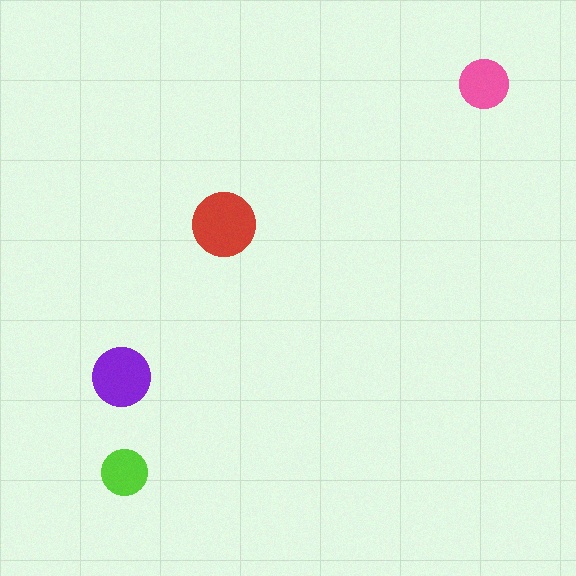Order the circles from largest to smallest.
the red one, the purple one, the pink one, the lime one.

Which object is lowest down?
The lime circle is bottommost.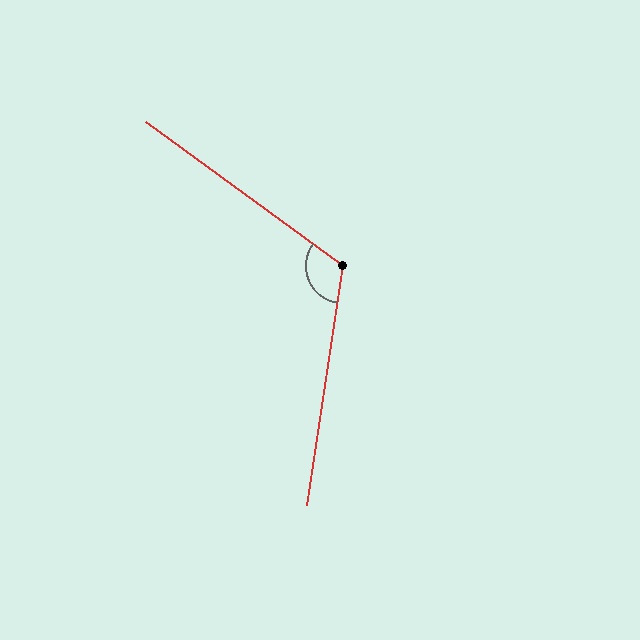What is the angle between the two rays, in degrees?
Approximately 118 degrees.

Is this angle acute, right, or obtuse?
It is obtuse.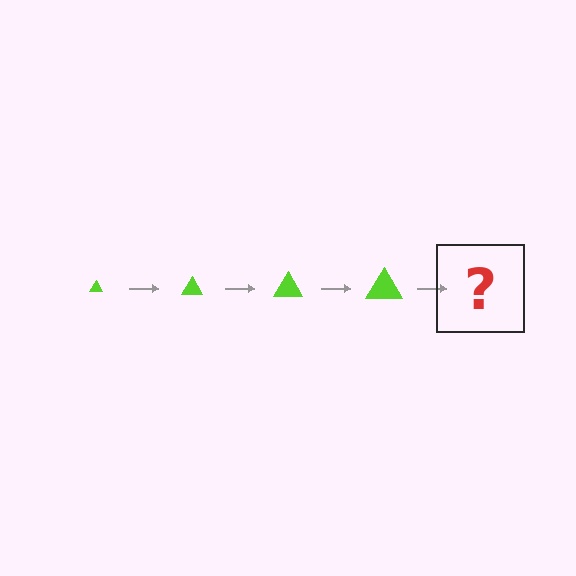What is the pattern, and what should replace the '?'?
The pattern is that the triangle gets progressively larger each step. The '?' should be a lime triangle, larger than the previous one.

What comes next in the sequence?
The next element should be a lime triangle, larger than the previous one.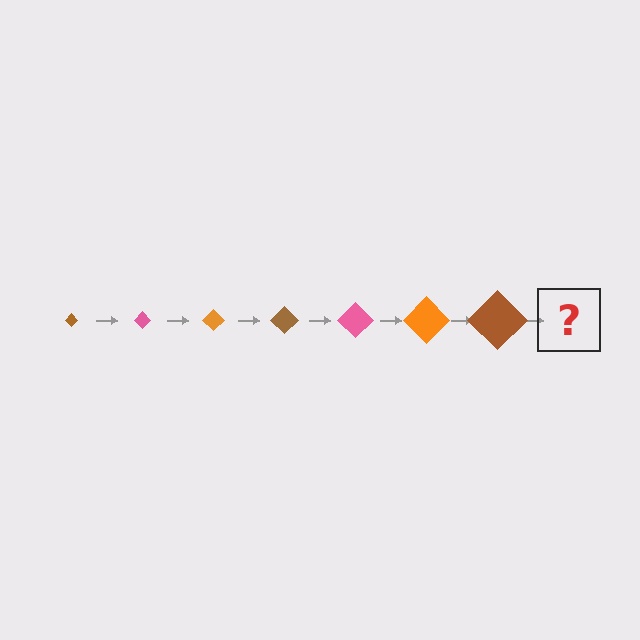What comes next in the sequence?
The next element should be a pink diamond, larger than the previous one.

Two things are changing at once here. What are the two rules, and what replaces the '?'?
The two rules are that the diamond grows larger each step and the color cycles through brown, pink, and orange. The '?' should be a pink diamond, larger than the previous one.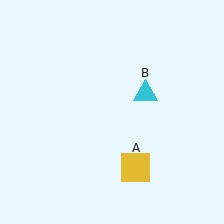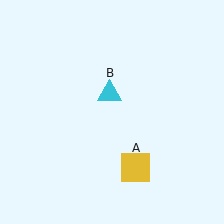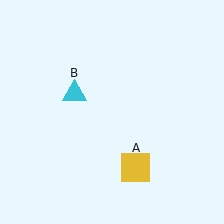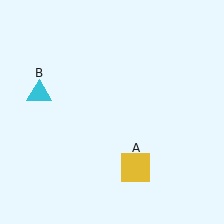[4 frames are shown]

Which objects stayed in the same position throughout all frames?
Yellow square (object A) remained stationary.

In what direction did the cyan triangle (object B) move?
The cyan triangle (object B) moved left.